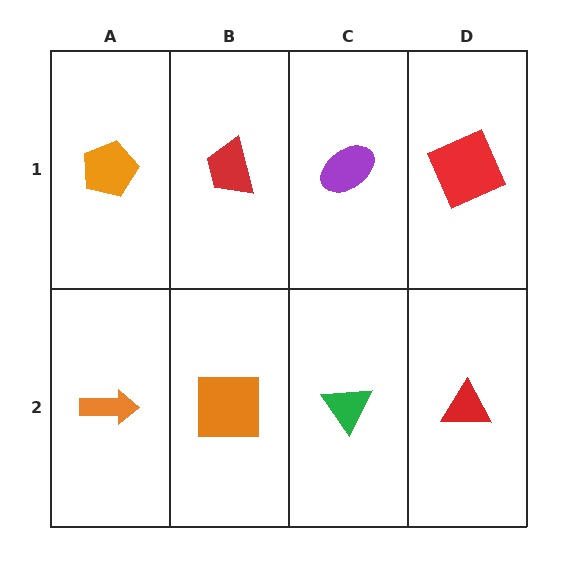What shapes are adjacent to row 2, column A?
An orange pentagon (row 1, column A), an orange square (row 2, column B).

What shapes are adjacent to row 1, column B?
An orange square (row 2, column B), an orange pentagon (row 1, column A), a purple ellipse (row 1, column C).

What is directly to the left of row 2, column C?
An orange square.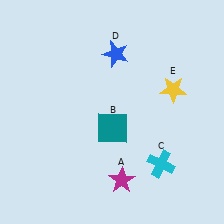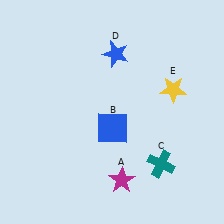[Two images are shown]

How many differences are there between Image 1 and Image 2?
There are 2 differences between the two images.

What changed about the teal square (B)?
In Image 1, B is teal. In Image 2, it changed to blue.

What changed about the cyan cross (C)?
In Image 1, C is cyan. In Image 2, it changed to teal.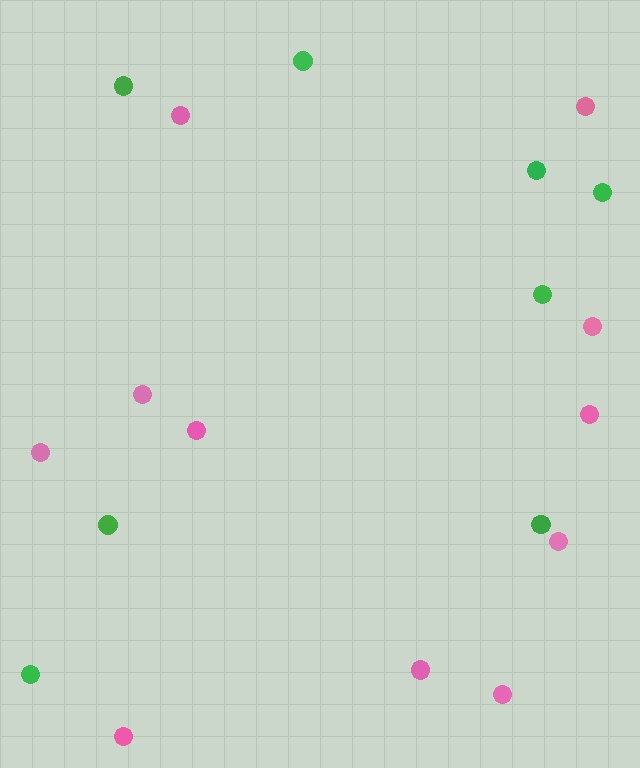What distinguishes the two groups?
There are 2 groups: one group of pink circles (11) and one group of green circles (8).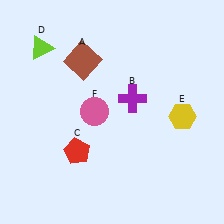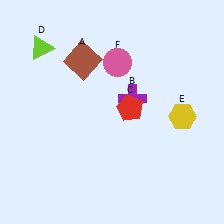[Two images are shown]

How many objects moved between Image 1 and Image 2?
2 objects moved between the two images.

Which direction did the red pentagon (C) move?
The red pentagon (C) moved right.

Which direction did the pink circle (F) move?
The pink circle (F) moved up.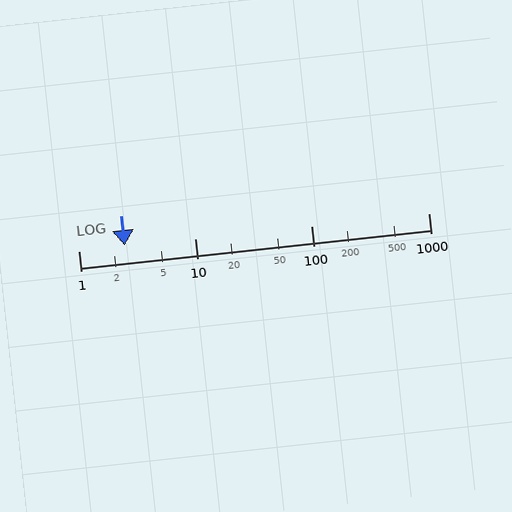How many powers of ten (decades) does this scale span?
The scale spans 3 decades, from 1 to 1000.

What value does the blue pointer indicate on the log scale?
The pointer indicates approximately 2.5.